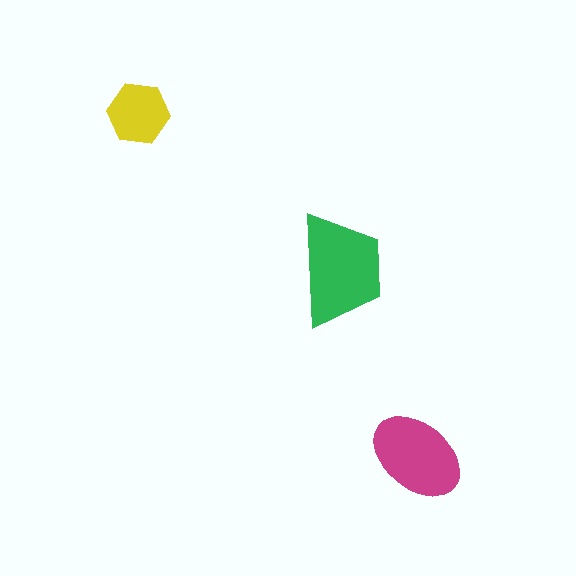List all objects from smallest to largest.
The yellow hexagon, the magenta ellipse, the green trapezoid.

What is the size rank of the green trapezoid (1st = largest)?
1st.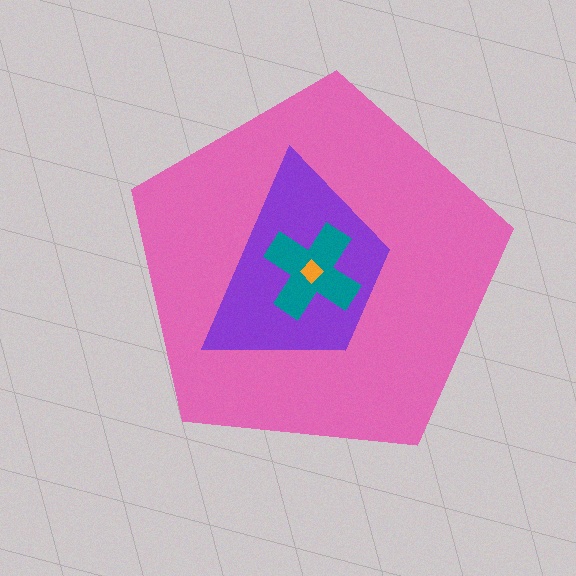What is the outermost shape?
The pink pentagon.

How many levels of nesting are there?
4.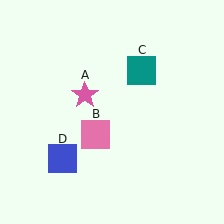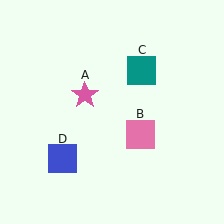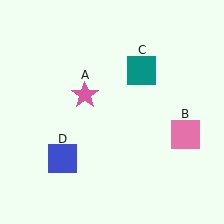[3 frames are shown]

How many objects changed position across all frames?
1 object changed position: pink square (object B).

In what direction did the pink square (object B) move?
The pink square (object B) moved right.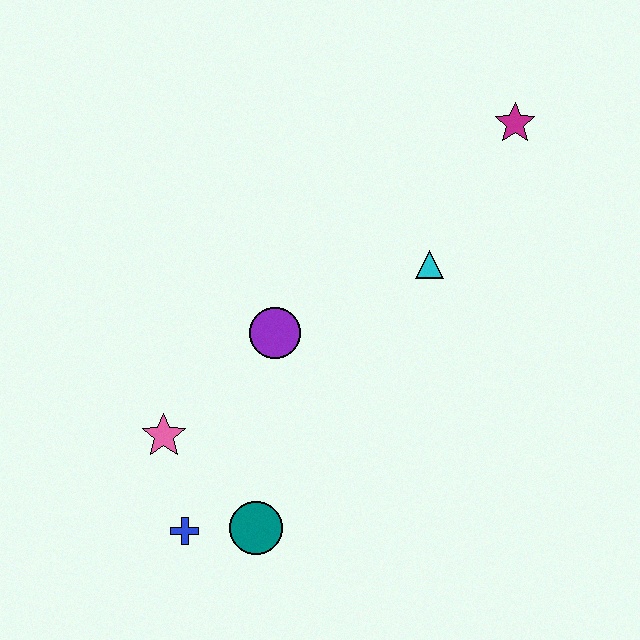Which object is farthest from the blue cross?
The magenta star is farthest from the blue cross.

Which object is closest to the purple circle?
The pink star is closest to the purple circle.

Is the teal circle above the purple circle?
No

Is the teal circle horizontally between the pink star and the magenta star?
Yes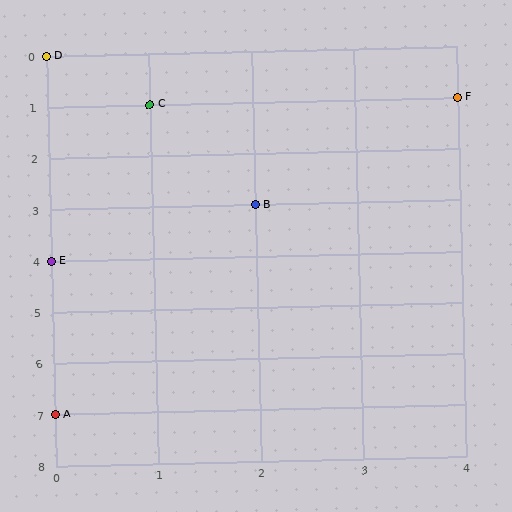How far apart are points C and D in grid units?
Points C and D are 1 column and 1 row apart (about 1.4 grid units diagonally).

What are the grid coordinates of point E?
Point E is at grid coordinates (0, 4).